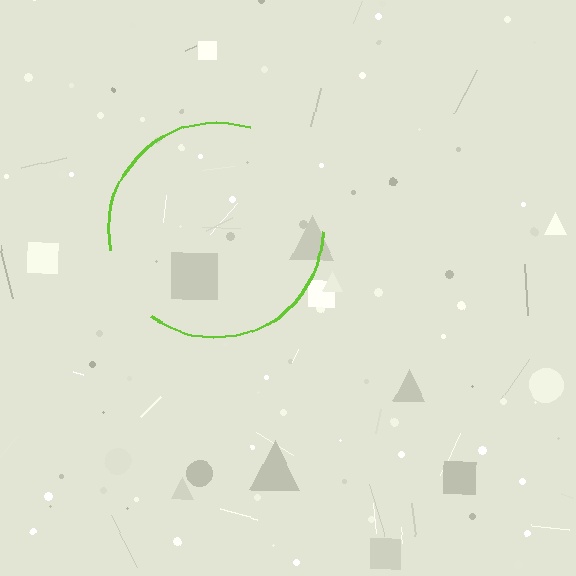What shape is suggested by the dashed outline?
The dashed outline suggests a circle.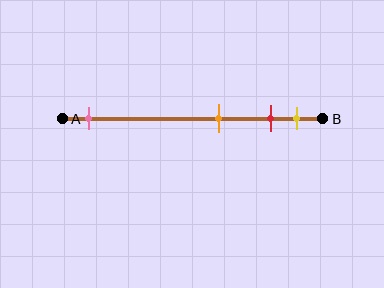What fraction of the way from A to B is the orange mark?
The orange mark is approximately 60% (0.6) of the way from A to B.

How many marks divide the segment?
There are 4 marks dividing the segment.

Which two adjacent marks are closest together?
The red and yellow marks are the closest adjacent pair.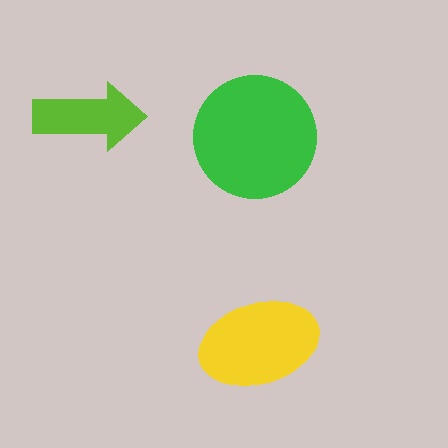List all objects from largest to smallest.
The green circle, the yellow ellipse, the lime arrow.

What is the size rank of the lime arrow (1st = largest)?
3rd.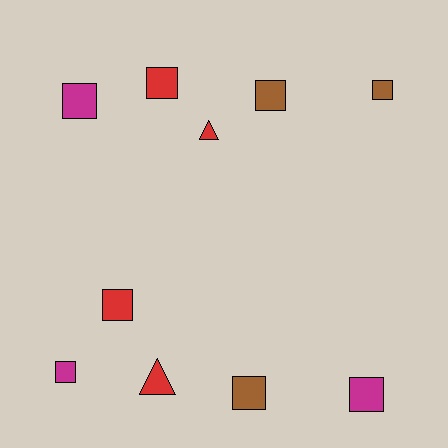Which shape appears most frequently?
Square, with 8 objects.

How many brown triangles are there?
There are no brown triangles.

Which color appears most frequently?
Red, with 4 objects.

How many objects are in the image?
There are 10 objects.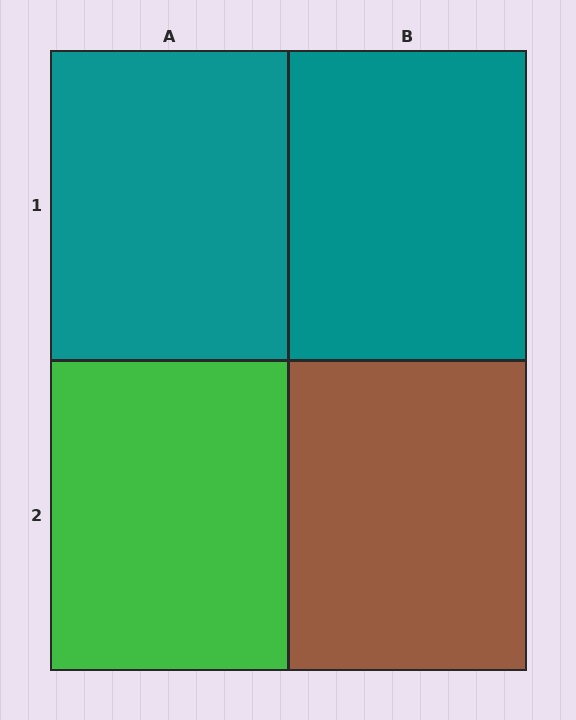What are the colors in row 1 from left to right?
Teal, teal.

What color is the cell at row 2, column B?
Brown.